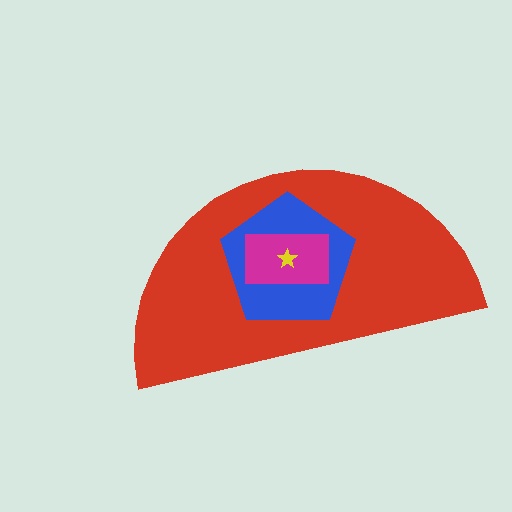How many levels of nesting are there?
4.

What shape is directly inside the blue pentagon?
The magenta rectangle.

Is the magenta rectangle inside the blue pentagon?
Yes.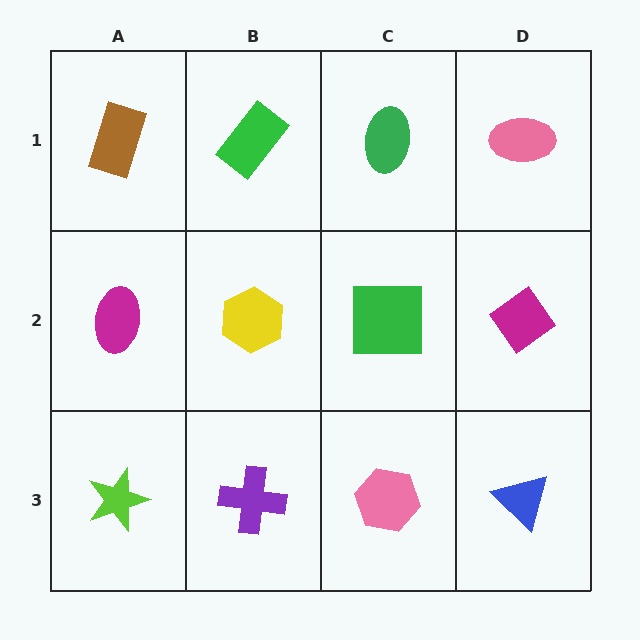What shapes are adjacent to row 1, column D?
A magenta diamond (row 2, column D), a green ellipse (row 1, column C).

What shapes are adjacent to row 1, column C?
A green square (row 2, column C), a green rectangle (row 1, column B), a pink ellipse (row 1, column D).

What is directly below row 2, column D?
A blue triangle.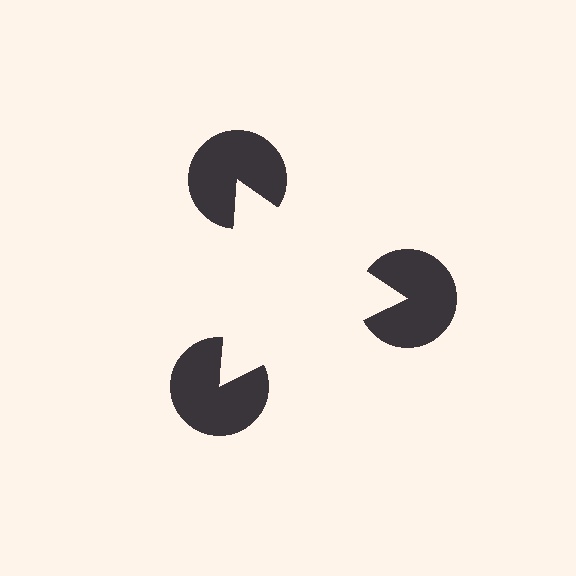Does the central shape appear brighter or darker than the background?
It typically appears slightly brighter than the background, even though no actual brightness change is drawn.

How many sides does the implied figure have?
3 sides.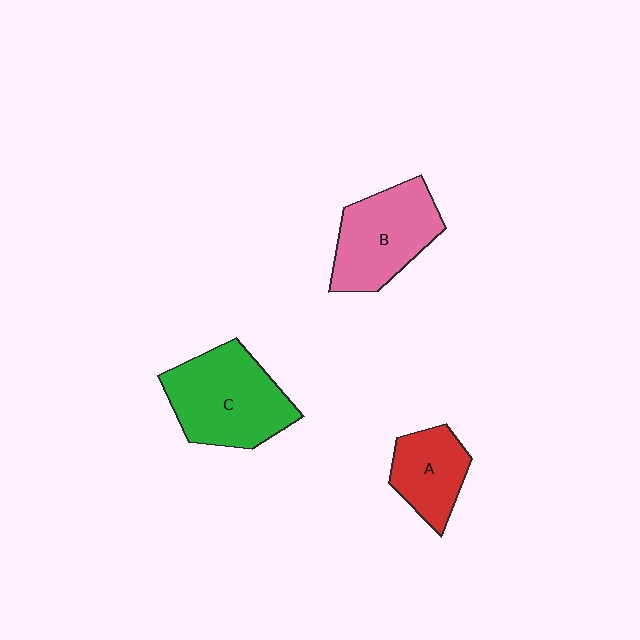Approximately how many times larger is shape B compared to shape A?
Approximately 1.5 times.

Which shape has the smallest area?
Shape A (red).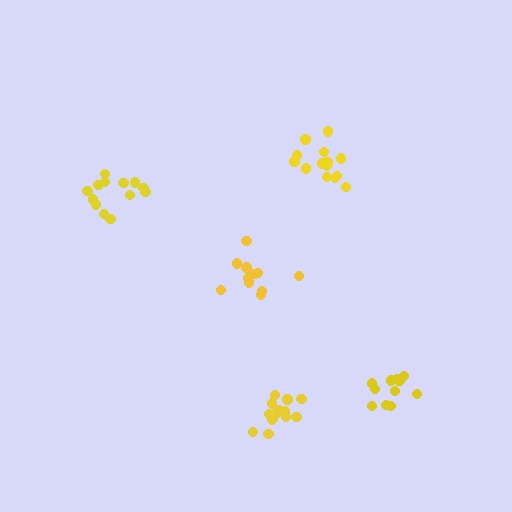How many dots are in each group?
Group 1: 14 dots, Group 2: 14 dots, Group 3: 11 dots, Group 4: 11 dots, Group 5: 13 dots (63 total).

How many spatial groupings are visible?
There are 5 spatial groupings.